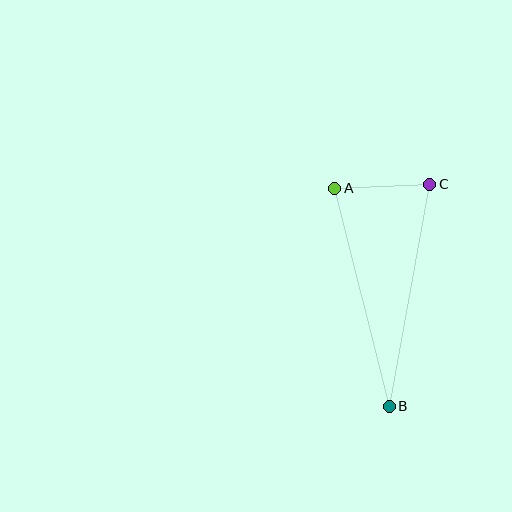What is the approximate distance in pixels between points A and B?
The distance between A and B is approximately 225 pixels.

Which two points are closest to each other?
Points A and C are closest to each other.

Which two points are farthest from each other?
Points B and C are farthest from each other.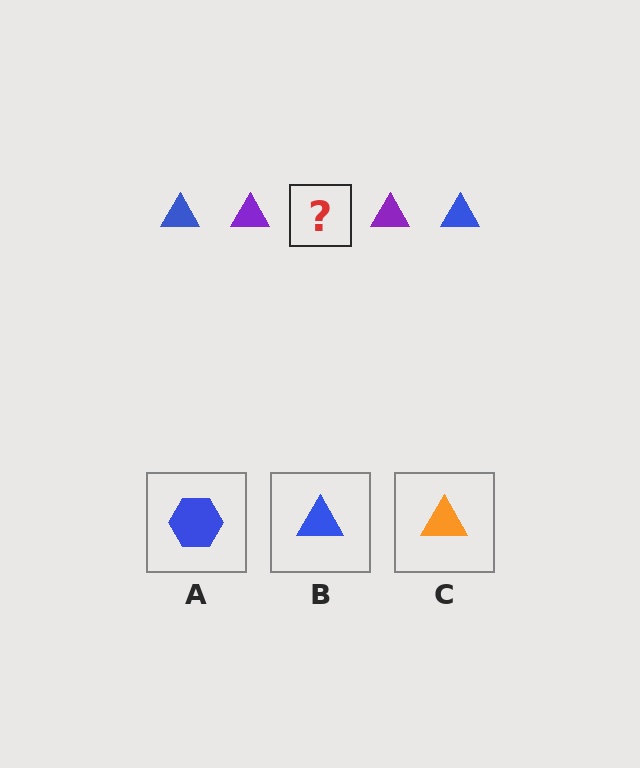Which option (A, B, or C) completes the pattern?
B.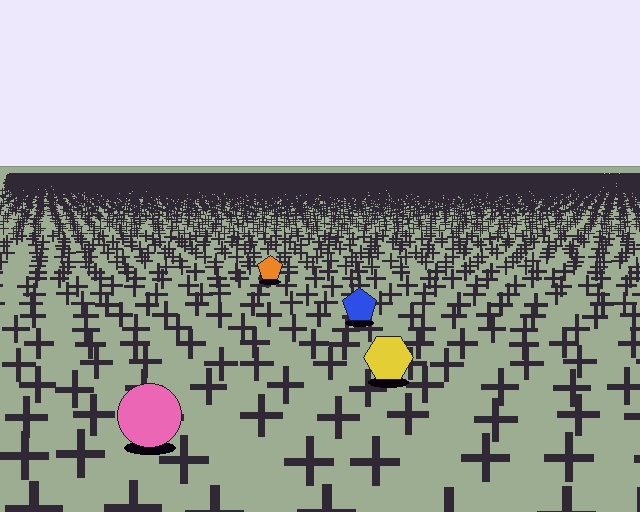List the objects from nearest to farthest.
From nearest to farthest: the pink circle, the yellow hexagon, the blue pentagon, the orange pentagon.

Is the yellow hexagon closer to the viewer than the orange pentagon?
Yes. The yellow hexagon is closer — you can tell from the texture gradient: the ground texture is coarser near it.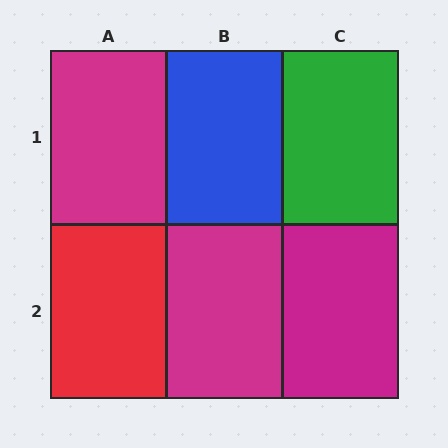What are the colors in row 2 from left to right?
Red, magenta, magenta.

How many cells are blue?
1 cell is blue.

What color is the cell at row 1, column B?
Blue.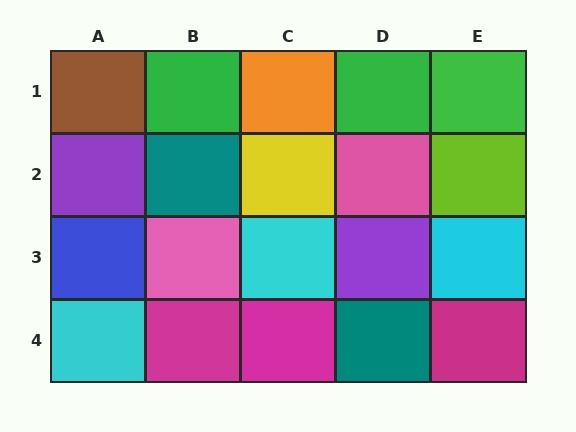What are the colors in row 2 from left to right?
Purple, teal, yellow, pink, lime.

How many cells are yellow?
1 cell is yellow.